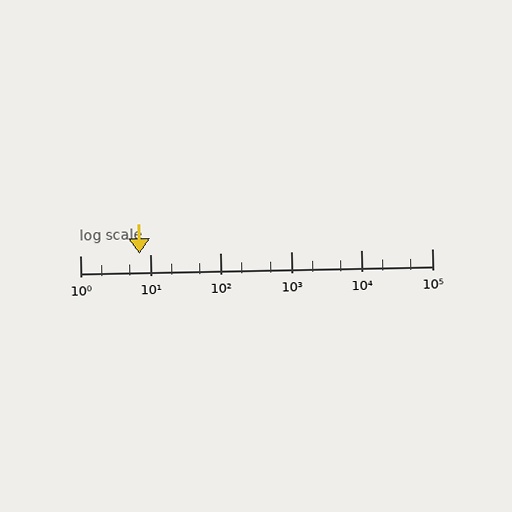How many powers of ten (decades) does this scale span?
The scale spans 5 decades, from 1 to 100000.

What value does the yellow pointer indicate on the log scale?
The pointer indicates approximately 7.1.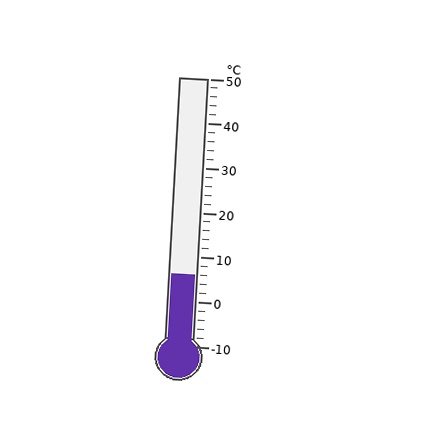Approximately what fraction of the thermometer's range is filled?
The thermometer is filled to approximately 25% of its range.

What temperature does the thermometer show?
The thermometer shows approximately 6°C.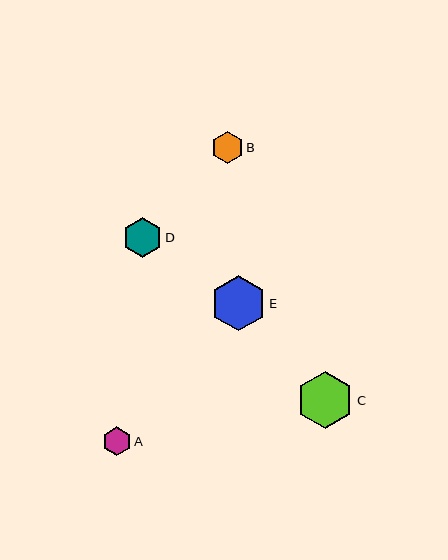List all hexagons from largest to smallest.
From largest to smallest: C, E, D, B, A.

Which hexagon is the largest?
Hexagon C is the largest with a size of approximately 57 pixels.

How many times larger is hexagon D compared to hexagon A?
Hexagon D is approximately 1.4 times the size of hexagon A.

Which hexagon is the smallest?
Hexagon A is the smallest with a size of approximately 29 pixels.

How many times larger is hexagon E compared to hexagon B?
Hexagon E is approximately 1.7 times the size of hexagon B.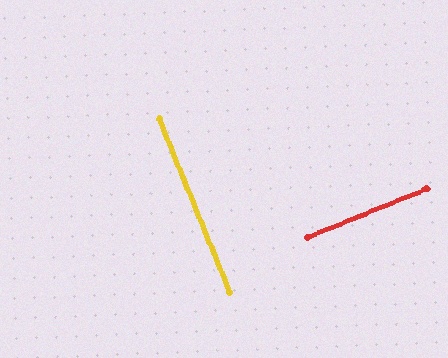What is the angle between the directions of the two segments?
Approximately 90 degrees.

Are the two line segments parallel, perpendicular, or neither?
Perpendicular — they meet at approximately 90°.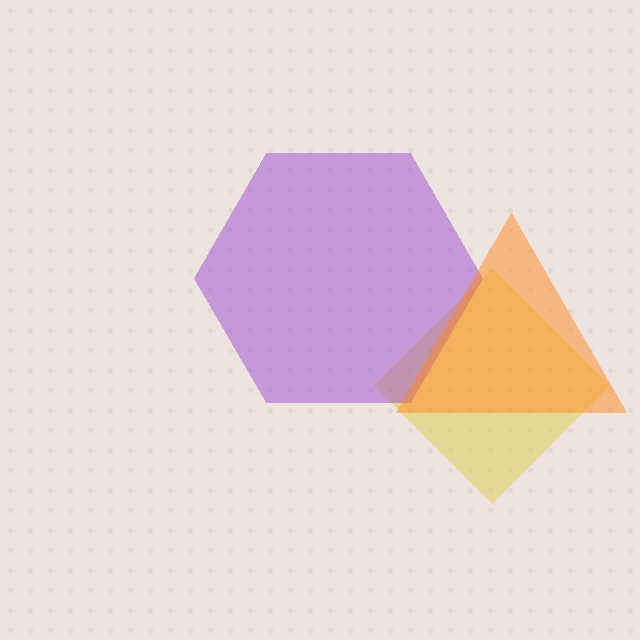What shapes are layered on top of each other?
The layered shapes are: a yellow diamond, a purple hexagon, an orange triangle.